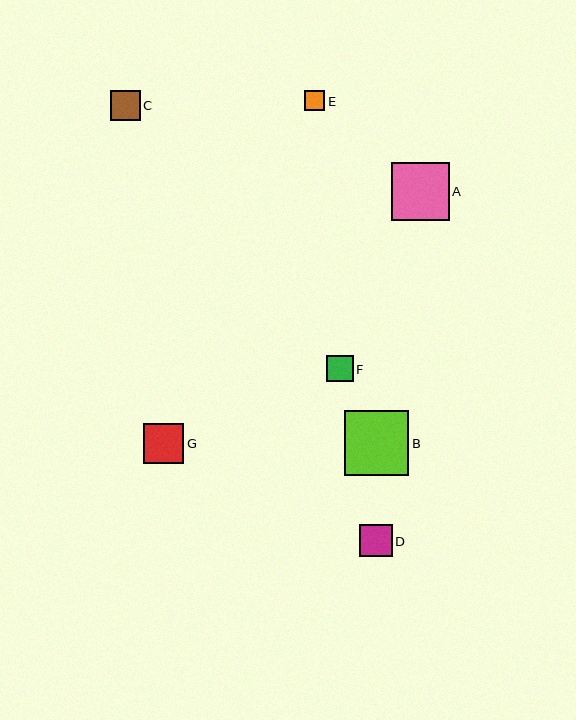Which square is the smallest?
Square E is the smallest with a size of approximately 20 pixels.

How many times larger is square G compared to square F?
Square G is approximately 1.5 times the size of square F.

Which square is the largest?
Square B is the largest with a size of approximately 65 pixels.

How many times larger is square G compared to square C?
Square G is approximately 1.4 times the size of square C.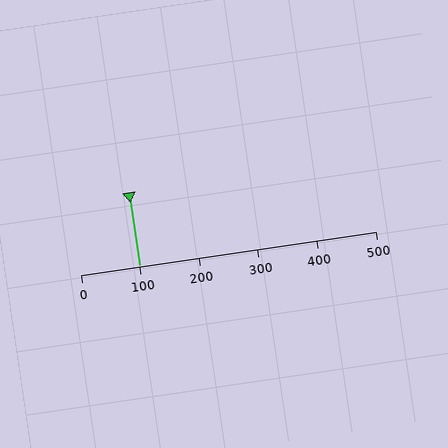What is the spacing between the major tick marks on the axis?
The major ticks are spaced 100 apart.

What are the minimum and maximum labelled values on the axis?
The axis runs from 0 to 500.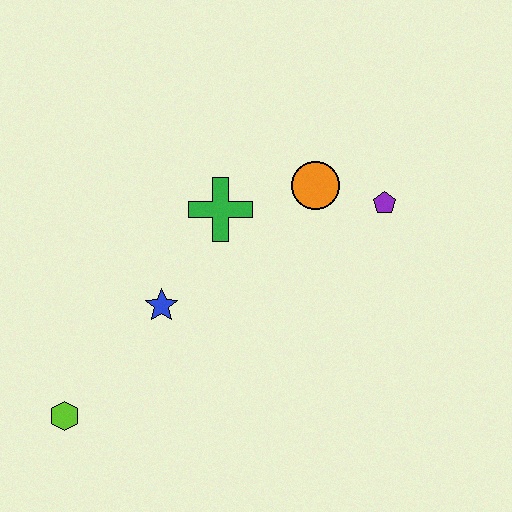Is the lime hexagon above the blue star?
No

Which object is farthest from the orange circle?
The lime hexagon is farthest from the orange circle.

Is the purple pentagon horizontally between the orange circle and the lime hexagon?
No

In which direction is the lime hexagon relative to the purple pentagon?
The lime hexagon is to the left of the purple pentagon.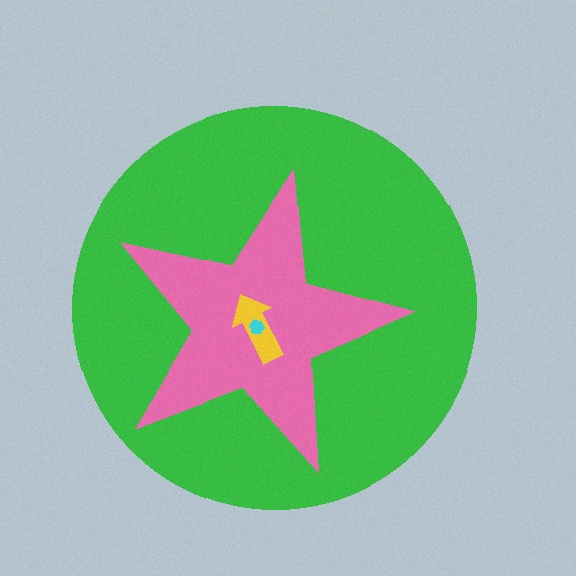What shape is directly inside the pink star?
The yellow arrow.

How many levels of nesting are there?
4.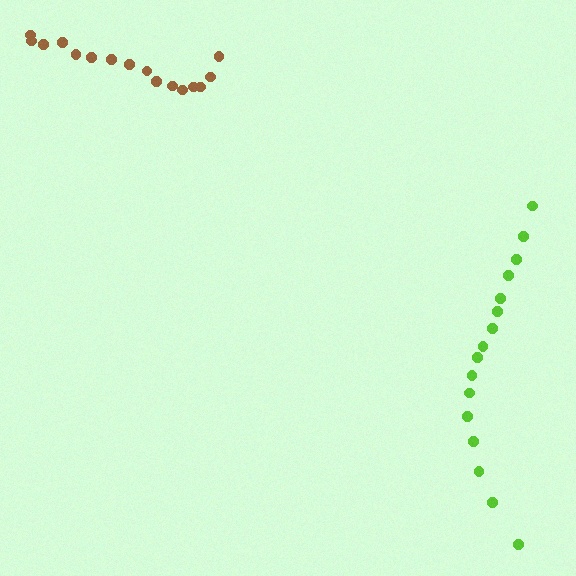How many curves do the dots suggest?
There are 2 distinct paths.